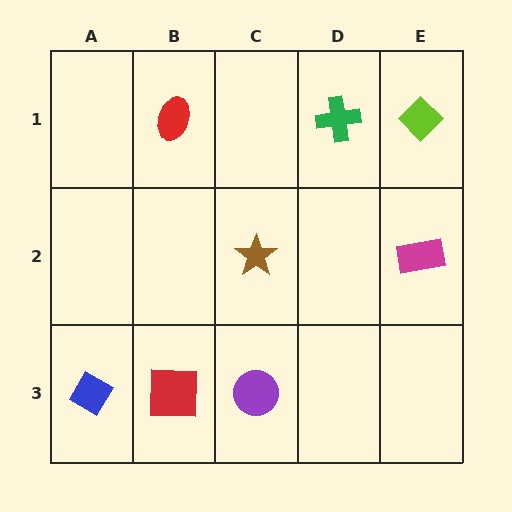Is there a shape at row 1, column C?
No, that cell is empty.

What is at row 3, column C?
A purple circle.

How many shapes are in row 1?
3 shapes.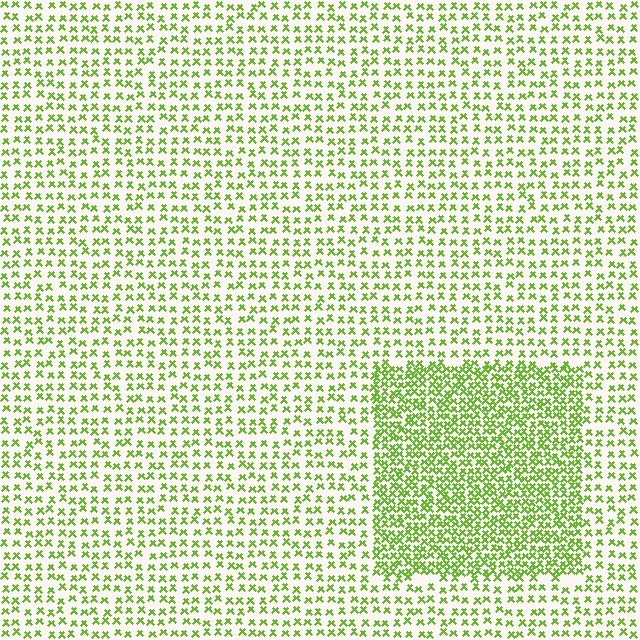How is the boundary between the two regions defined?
The boundary is defined by a change in element density (approximately 2.1x ratio). All elements are the same color, size, and shape.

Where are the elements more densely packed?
The elements are more densely packed inside the rectangle boundary.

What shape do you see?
I see a rectangle.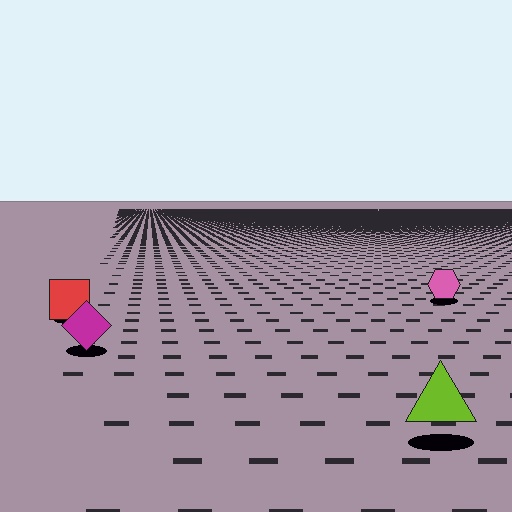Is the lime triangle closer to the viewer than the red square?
Yes. The lime triangle is closer — you can tell from the texture gradient: the ground texture is coarser near it.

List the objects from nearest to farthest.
From nearest to farthest: the lime triangle, the magenta diamond, the red square, the pink hexagon.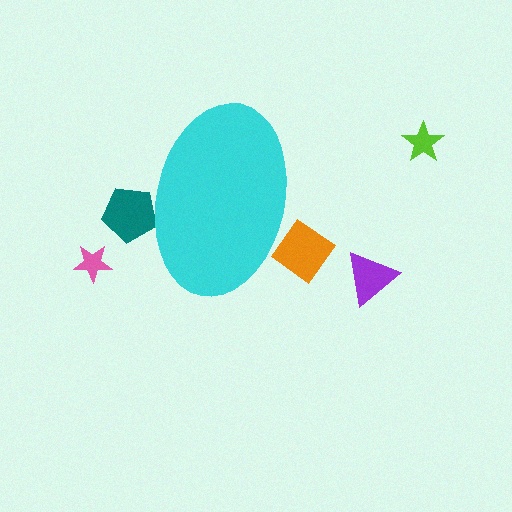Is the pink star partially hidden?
No, the pink star is fully visible.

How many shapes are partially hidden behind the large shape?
2 shapes are partially hidden.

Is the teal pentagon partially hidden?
Yes, the teal pentagon is partially hidden behind the cyan ellipse.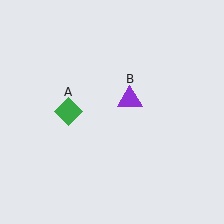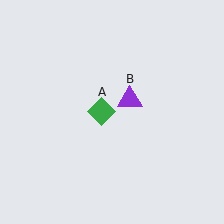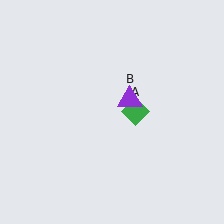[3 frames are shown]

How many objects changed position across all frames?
1 object changed position: green diamond (object A).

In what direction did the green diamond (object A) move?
The green diamond (object A) moved right.